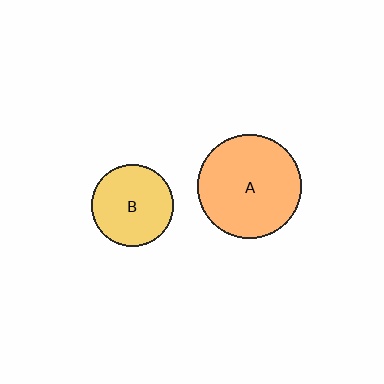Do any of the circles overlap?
No, none of the circles overlap.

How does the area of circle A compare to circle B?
Approximately 1.6 times.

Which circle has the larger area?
Circle A (orange).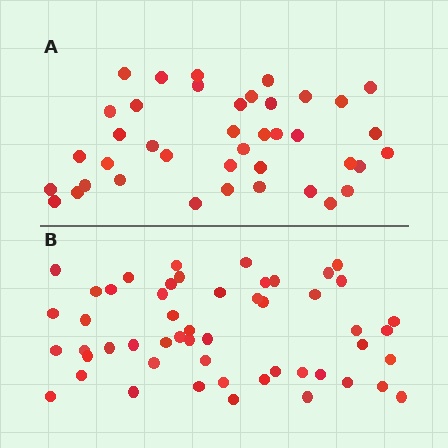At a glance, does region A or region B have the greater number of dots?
Region B (the bottom region) has more dots.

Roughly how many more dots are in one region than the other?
Region B has roughly 12 or so more dots than region A.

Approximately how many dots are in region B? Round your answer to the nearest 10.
About 50 dots. (The exact count is 52, which rounds to 50.)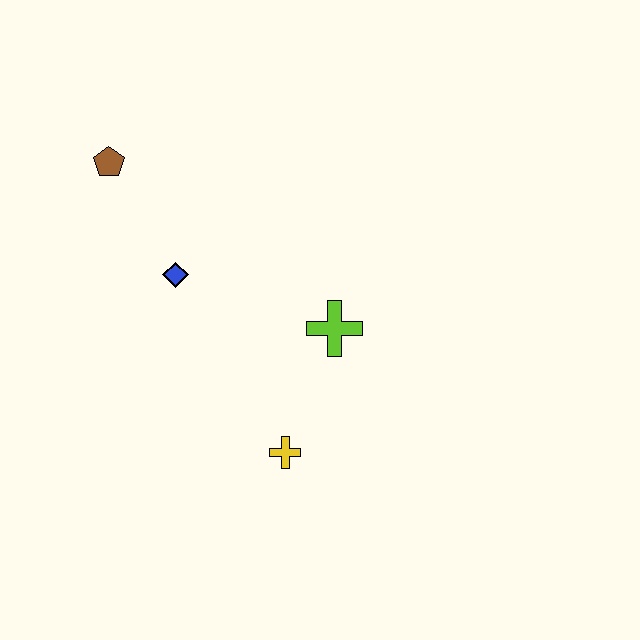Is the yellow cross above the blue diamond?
No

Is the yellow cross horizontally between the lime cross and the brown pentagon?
Yes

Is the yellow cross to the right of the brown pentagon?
Yes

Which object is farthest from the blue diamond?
The yellow cross is farthest from the blue diamond.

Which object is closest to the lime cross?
The yellow cross is closest to the lime cross.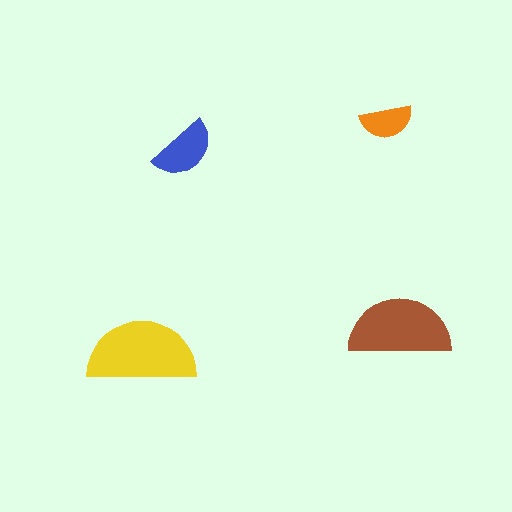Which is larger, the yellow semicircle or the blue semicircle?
The yellow one.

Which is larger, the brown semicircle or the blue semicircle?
The brown one.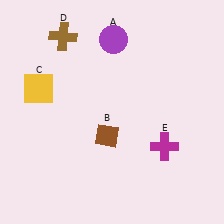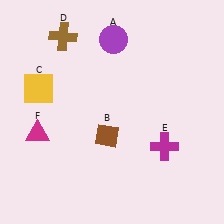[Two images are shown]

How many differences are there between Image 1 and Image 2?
There is 1 difference between the two images.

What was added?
A magenta triangle (F) was added in Image 2.